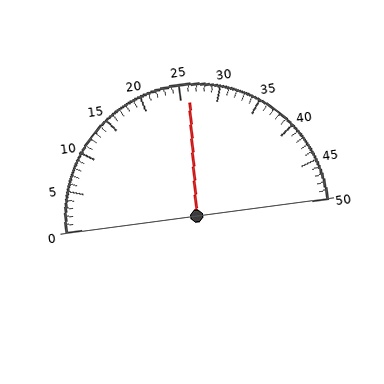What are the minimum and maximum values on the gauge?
The gauge ranges from 0 to 50.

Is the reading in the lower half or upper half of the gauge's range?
The reading is in the upper half of the range (0 to 50).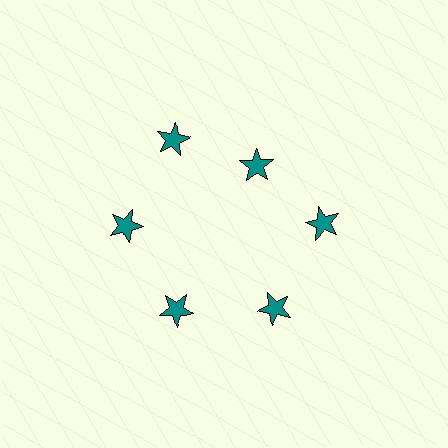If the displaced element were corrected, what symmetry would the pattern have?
It would have 6-fold rotational symmetry — the pattern would map onto itself every 60 degrees.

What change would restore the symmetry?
The symmetry would be restored by moving it outward, back onto the ring so that all 6 stars sit at equal angles and equal distance from the center.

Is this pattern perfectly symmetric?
No. The 6 teal stars are arranged in a ring, but one element near the 1 o'clock position is pulled inward toward the center, breaking the 6-fold rotational symmetry.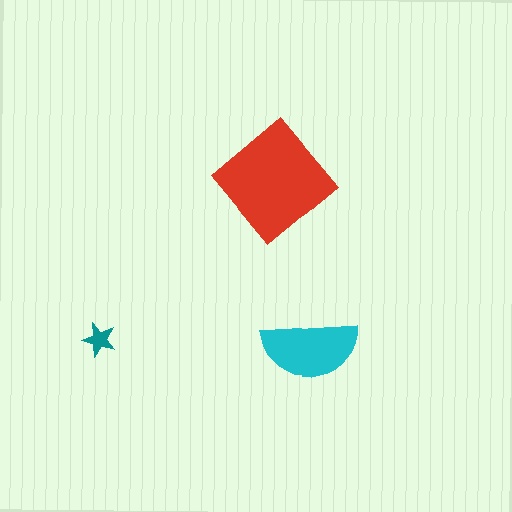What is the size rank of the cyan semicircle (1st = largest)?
2nd.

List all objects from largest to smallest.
The red diamond, the cyan semicircle, the teal star.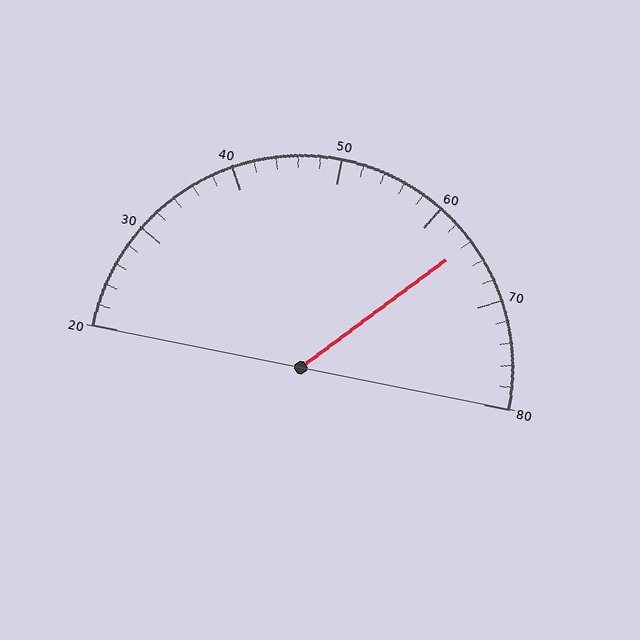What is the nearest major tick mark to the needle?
The nearest major tick mark is 60.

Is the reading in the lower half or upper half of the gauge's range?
The reading is in the upper half of the range (20 to 80).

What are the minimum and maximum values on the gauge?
The gauge ranges from 20 to 80.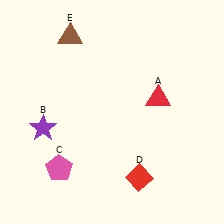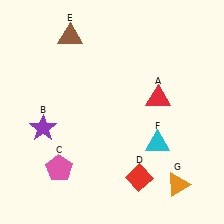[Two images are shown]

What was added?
A cyan triangle (F), an orange triangle (G) were added in Image 2.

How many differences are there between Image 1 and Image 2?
There are 2 differences between the two images.